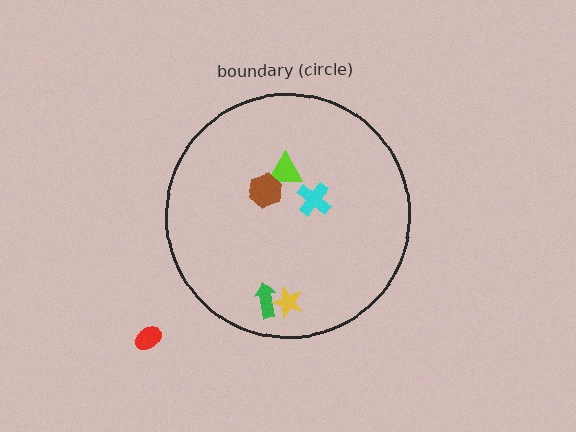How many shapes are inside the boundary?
5 inside, 1 outside.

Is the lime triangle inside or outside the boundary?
Inside.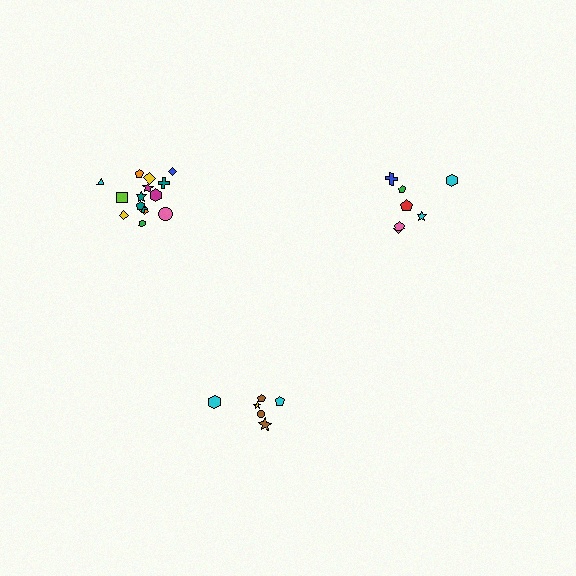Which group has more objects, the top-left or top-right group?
The top-left group.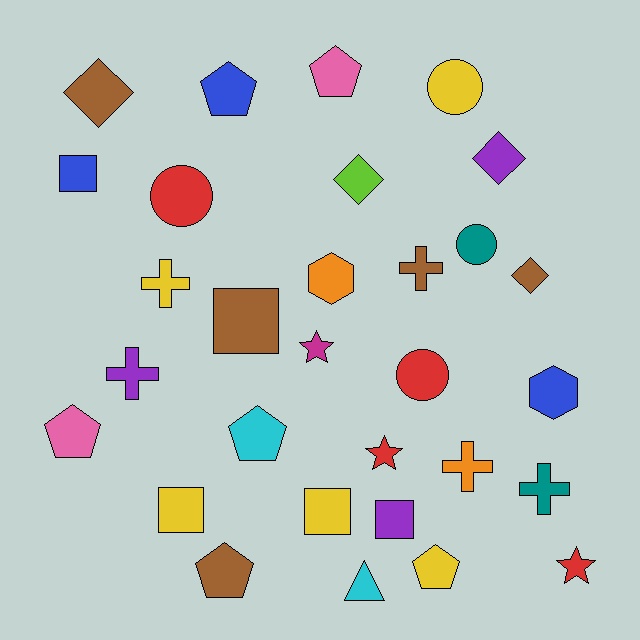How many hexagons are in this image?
There are 2 hexagons.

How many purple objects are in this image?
There are 3 purple objects.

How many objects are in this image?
There are 30 objects.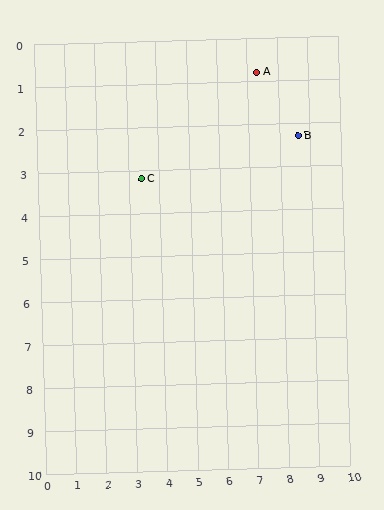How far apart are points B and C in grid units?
Points B and C are about 5.3 grid units apart.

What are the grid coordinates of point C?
Point C is at approximately (3.4, 3.2).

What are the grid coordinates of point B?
Point B is at approximately (8.6, 2.3).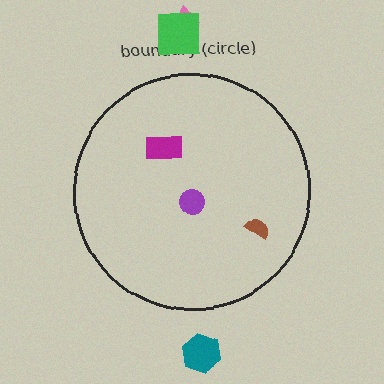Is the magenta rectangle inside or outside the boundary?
Inside.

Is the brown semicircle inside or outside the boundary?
Inside.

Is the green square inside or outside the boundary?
Outside.